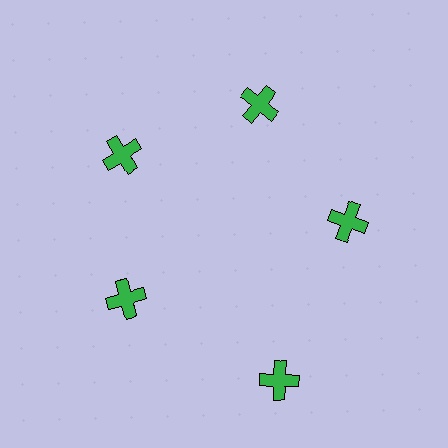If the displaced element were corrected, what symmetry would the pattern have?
It would have 5-fold rotational symmetry — the pattern would map onto itself every 72 degrees.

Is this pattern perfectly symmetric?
No. The 5 green crosses are arranged in a ring, but one element near the 5 o'clock position is pushed outward from the center, breaking the 5-fold rotational symmetry.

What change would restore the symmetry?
The symmetry would be restored by moving it inward, back onto the ring so that all 5 crosses sit at equal angles and equal distance from the center.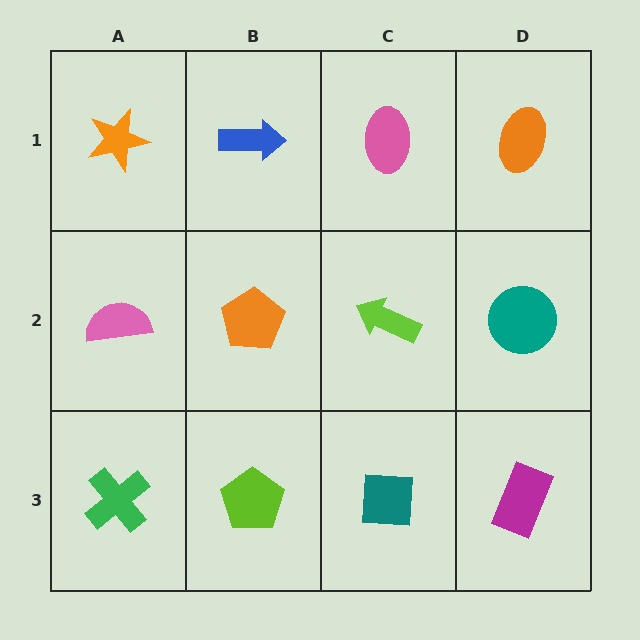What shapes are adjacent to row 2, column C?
A pink ellipse (row 1, column C), a teal square (row 3, column C), an orange pentagon (row 2, column B), a teal circle (row 2, column D).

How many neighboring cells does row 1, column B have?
3.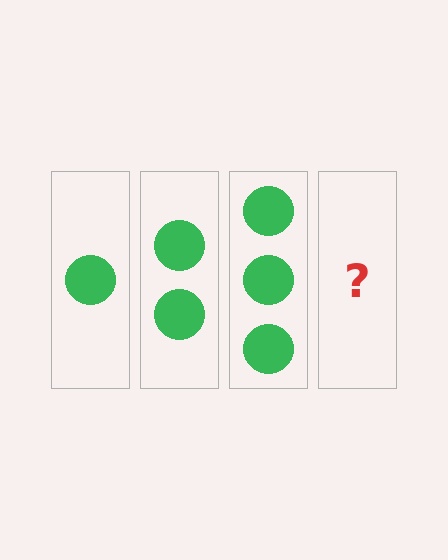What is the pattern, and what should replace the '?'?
The pattern is that each step adds one more circle. The '?' should be 4 circles.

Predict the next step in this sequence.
The next step is 4 circles.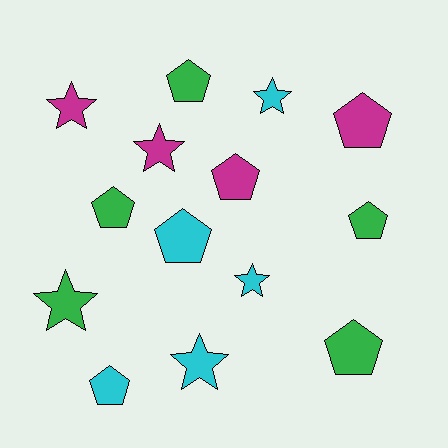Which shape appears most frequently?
Pentagon, with 8 objects.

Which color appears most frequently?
Green, with 5 objects.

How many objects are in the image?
There are 14 objects.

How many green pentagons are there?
There are 4 green pentagons.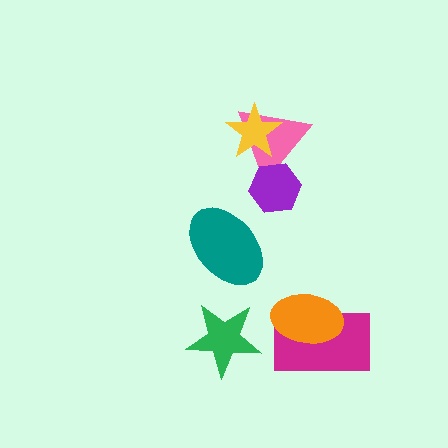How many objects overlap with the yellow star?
1 object overlaps with the yellow star.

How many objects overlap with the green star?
0 objects overlap with the green star.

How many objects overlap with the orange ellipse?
1 object overlaps with the orange ellipse.